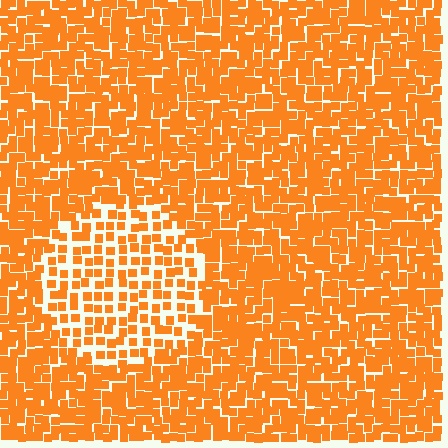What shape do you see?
I see a circle.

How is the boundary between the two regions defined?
The boundary is defined by a change in element density (approximately 1.9x ratio). All elements are the same color, size, and shape.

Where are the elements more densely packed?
The elements are more densely packed outside the circle boundary.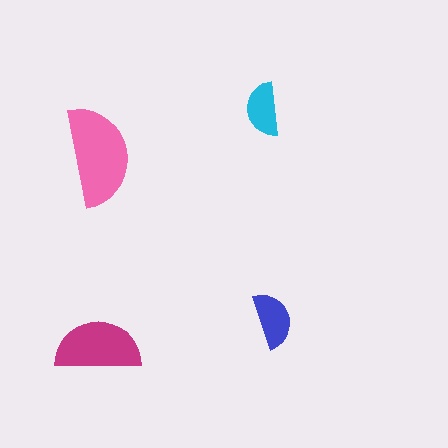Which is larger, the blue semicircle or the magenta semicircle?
The magenta one.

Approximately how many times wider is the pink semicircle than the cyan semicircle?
About 2 times wider.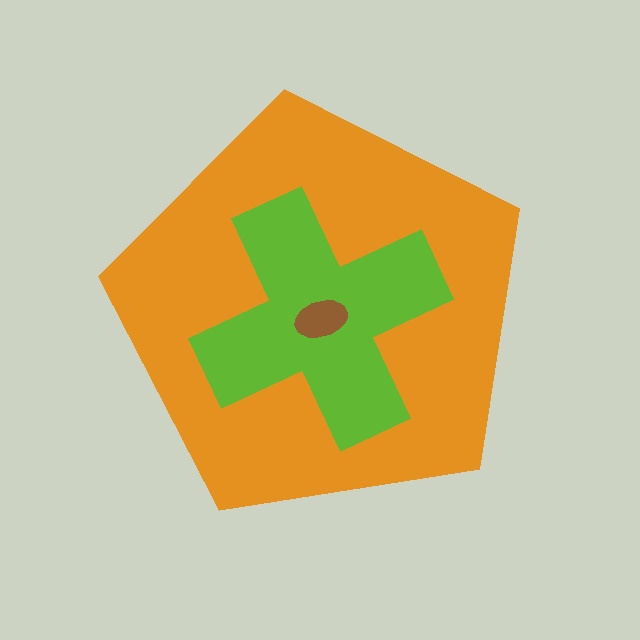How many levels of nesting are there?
3.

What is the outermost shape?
The orange pentagon.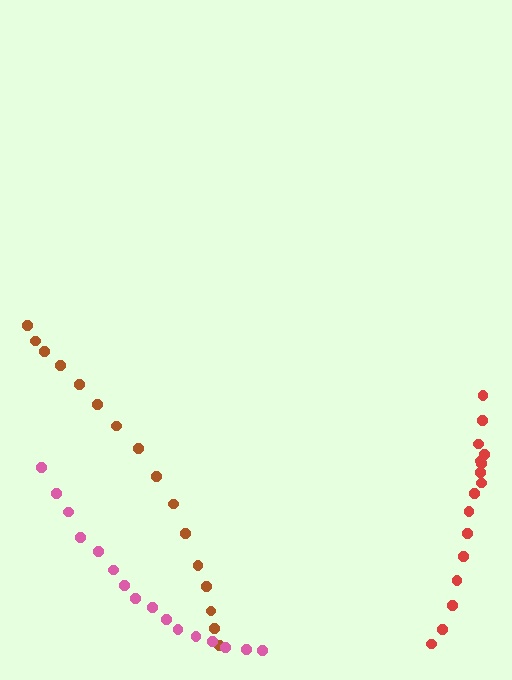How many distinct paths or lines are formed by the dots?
There are 3 distinct paths.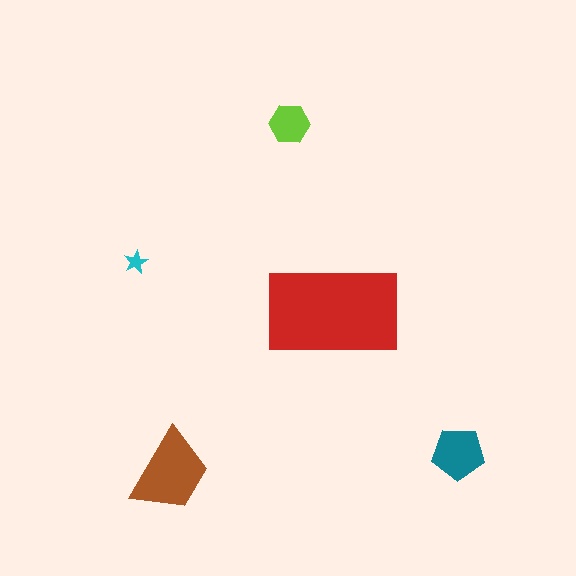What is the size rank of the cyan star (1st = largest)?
5th.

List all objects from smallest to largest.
The cyan star, the lime hexagon, the teal pentagon, the brown trapezoid, the red rectangle.